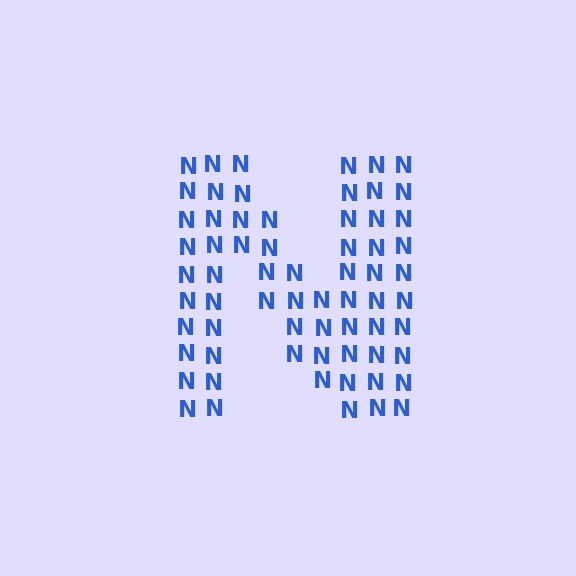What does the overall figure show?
The overall figure shows the letter N.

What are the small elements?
The small elements are letter N's.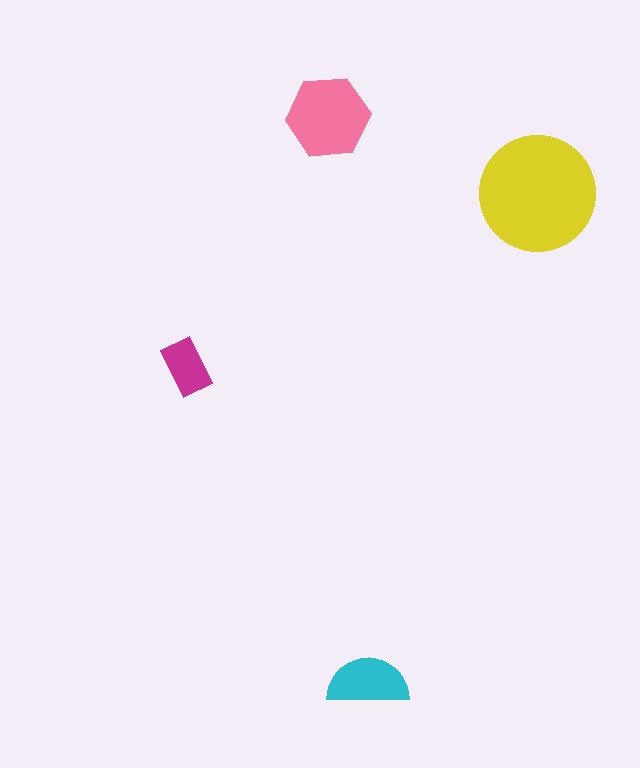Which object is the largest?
The yellow circle.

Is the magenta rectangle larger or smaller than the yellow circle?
Smaller.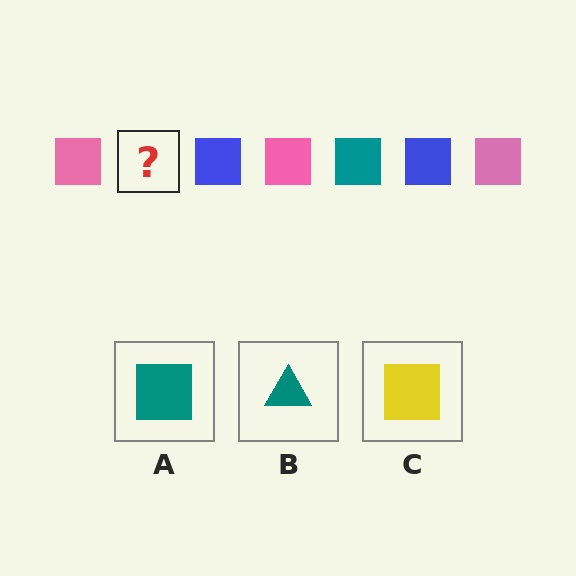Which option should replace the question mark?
Option A.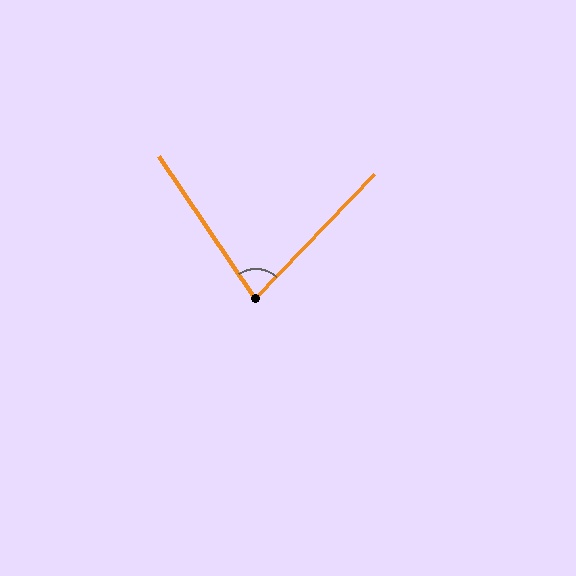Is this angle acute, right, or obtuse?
It is acute.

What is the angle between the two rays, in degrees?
Approximately 78 degrees.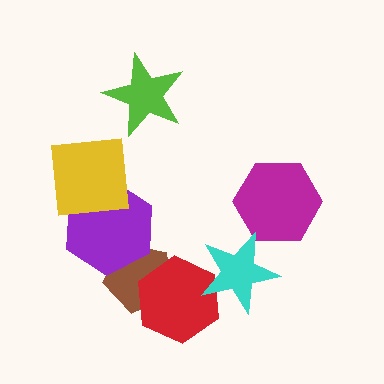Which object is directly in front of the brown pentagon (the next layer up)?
The purple hexagon is directly in front of the brown pentagon.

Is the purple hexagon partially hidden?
Yes, it is partially covered by another shape.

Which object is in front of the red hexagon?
The cyan star is in front of the red hexagon.